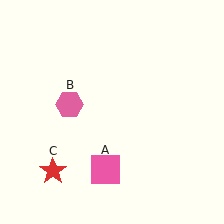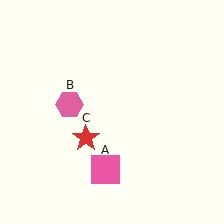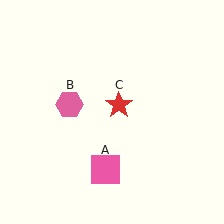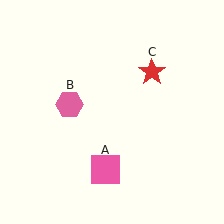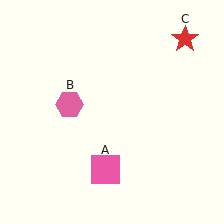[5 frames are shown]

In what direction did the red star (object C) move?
The red star (object C) moved up and to the right.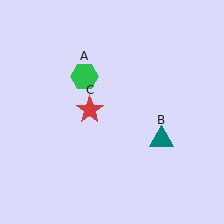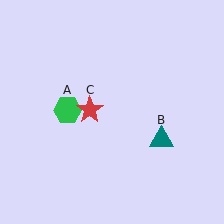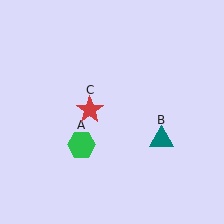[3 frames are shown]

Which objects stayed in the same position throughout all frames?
Teal triangle (object B) and red star (object C) remained stationary.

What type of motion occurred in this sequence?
The green hexagon (object A) rotated counterclockwise around the center of the scene.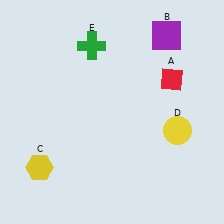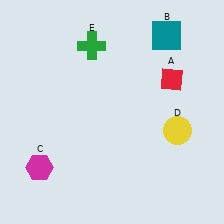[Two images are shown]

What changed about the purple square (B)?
In Image 1, B is purple. In Image 2, it changed to teal.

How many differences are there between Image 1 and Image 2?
There are 2 differences between the two images.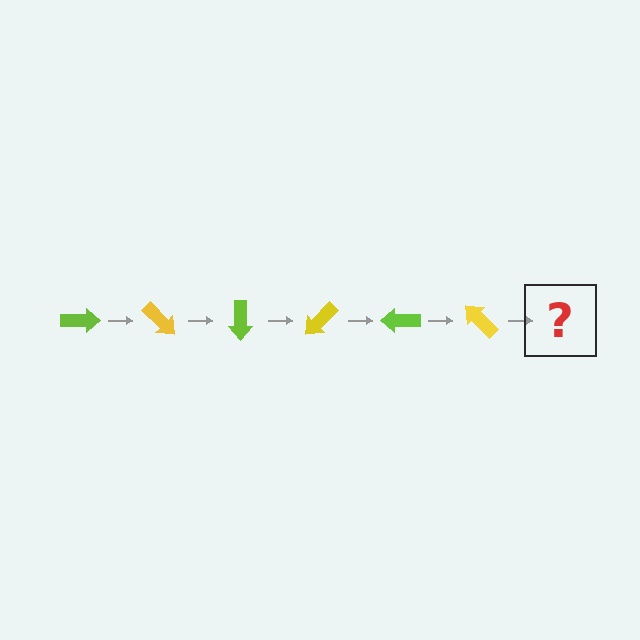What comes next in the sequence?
The next element should be a lime arrow, rotated 270 degrees from the start.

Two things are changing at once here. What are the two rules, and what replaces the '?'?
The two rules are that it rotates 45 degrees each step and the color cycles through lime and yellow. The '?' should be a lime arrow, rotated 270 degrees from the start.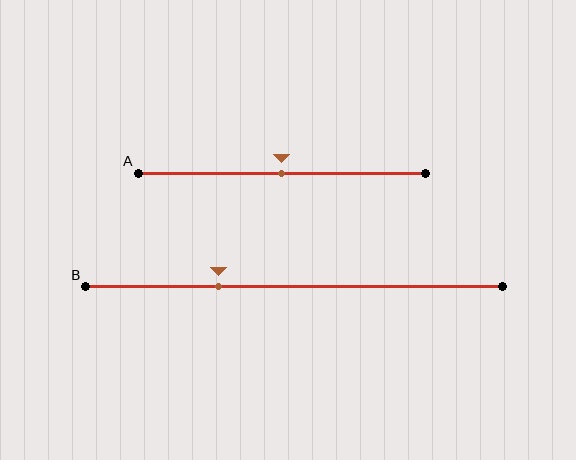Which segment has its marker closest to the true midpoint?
Segment A has its marker closest to the true midpoint.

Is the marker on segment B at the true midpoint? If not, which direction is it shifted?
No, the marker on segment B is shifted to the left by about 18% of the segment length.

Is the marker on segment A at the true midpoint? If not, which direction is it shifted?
Yes, the marker on segment A is at the true midpoint.